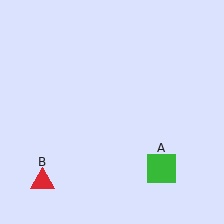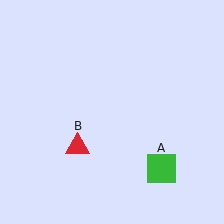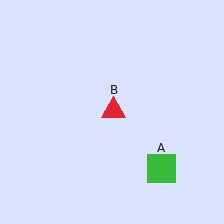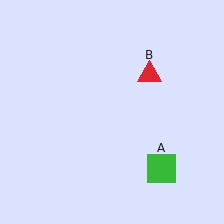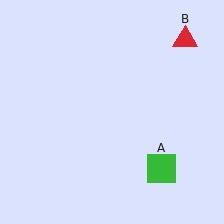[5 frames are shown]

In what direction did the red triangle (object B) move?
The red triangle (object B) moved up and to the right.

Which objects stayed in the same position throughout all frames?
Green square (object A) remained stationary.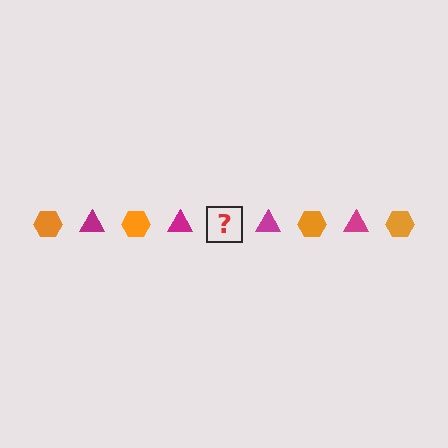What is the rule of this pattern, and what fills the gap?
The rule is that the pattern alternates between orange hexagon and magenta triangle. The gap should be filled with an orange hexagon.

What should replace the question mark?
The question mark should be replaced with an orange hexagon.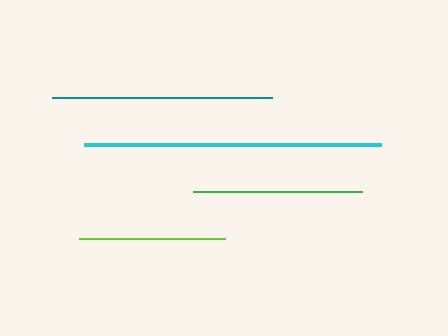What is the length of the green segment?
The green segment is approximately 170 pixels long.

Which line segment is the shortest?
The lime line is the shortest at approximately 145 pixels.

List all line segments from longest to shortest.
From longest to shortest: cyan, teal, green, lime.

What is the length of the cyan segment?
The cyan segment is approximately 297 pixels long.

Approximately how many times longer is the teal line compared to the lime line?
The teal line is approximately 1.5 times the length of the lime line.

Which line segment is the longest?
The cyan line is the longest at approximately 297 pixels.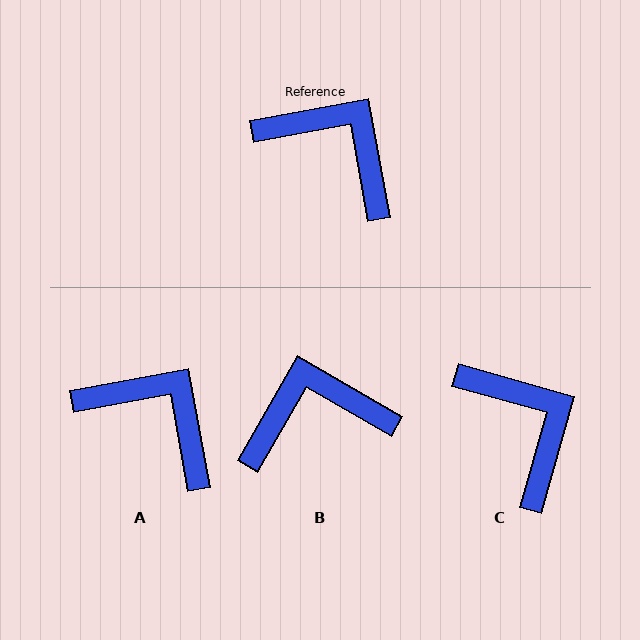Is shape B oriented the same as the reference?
No, it is off by about 50 degrees.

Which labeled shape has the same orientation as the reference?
A.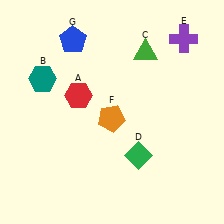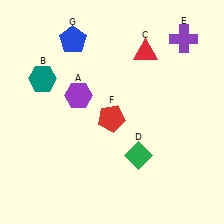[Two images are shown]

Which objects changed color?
A changed from red to purple. C changed from green to red. F changed from orange to red.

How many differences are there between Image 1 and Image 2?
There are 3 differences between the two images.